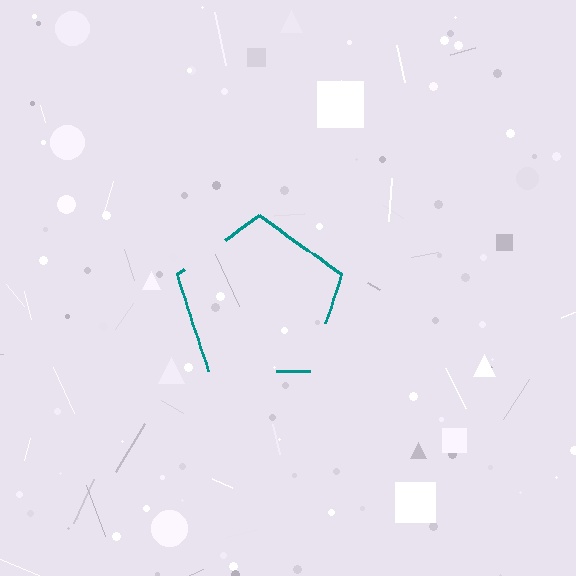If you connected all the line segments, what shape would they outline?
They would outline a pentagon.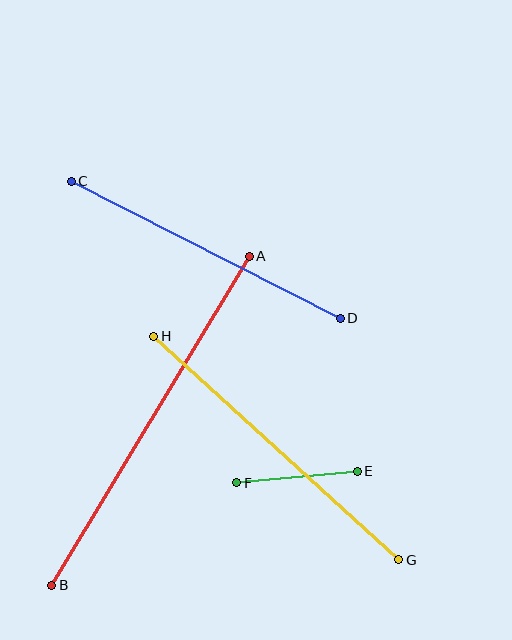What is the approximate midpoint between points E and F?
The midpoint is at approximately (297, 477) pixels.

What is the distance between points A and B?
The distance is approximately 384 pixels.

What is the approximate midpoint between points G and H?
The midpoint is at approximately (276, 448) pixels.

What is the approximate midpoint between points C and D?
The midpoint is at approximately (206, 250) pixels.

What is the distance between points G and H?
The distance is approximately 332 pixels.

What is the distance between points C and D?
The distance is approximately 302 pixels.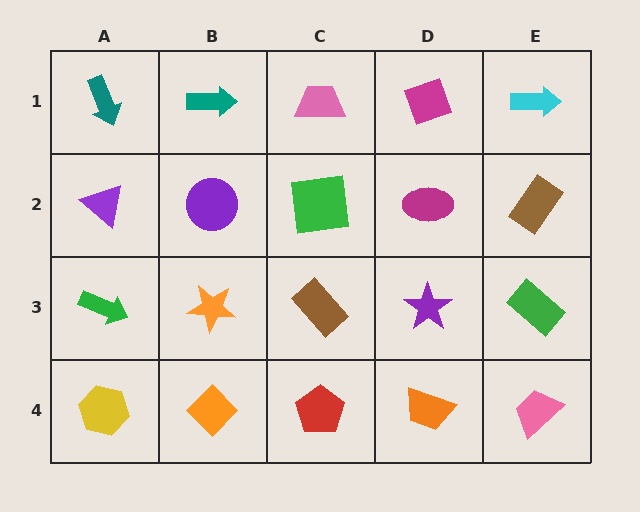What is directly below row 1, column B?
A purple circle.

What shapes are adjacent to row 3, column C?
A green square (row 2, column C), a red pentagon (row 4, column C), an orange star (row 3, column B), a purple star (row 3, column D).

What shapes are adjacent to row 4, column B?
An orange star (row 3, column B), a yellow hexagon (row 4, column A), a red pentagon (row 4, column C).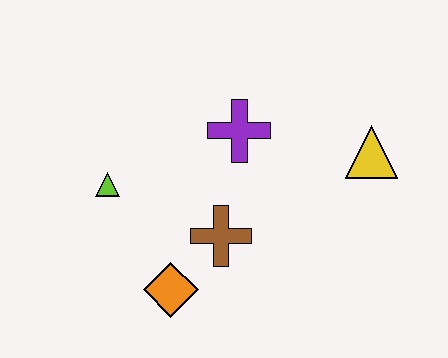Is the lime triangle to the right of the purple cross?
No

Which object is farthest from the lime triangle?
The yellow triangle is farthest from the lime triangle.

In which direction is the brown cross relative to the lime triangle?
The brown cross is to the right of the lime triangle.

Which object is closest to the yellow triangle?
The purple cross is closest to the yellow triangle.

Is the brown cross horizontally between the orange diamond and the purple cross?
Yes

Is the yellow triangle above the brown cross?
Yes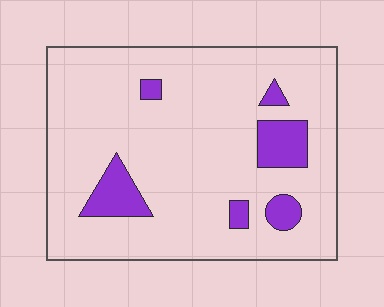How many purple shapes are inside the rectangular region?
6.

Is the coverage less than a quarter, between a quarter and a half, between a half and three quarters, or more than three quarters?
Less than a quarter.